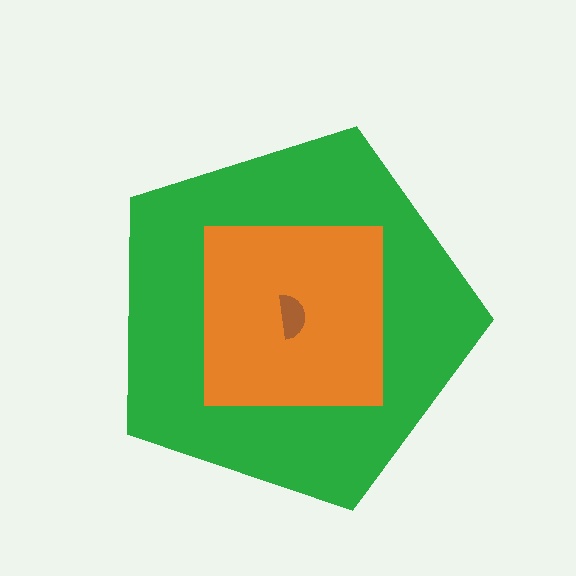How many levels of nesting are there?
3.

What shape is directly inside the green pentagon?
The orange square.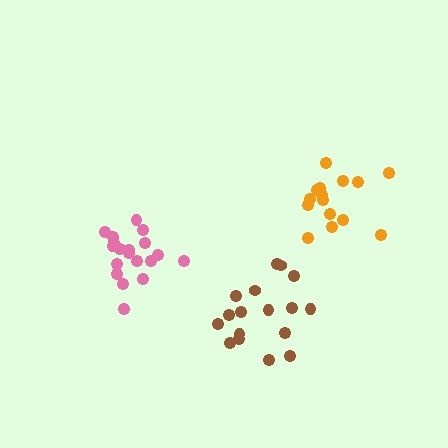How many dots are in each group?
Group 1: 17 dots, Group 2: 19 dots, Group 3: 15 dots (51 total).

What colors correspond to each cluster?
The clusters are colored: brown, pink, orange.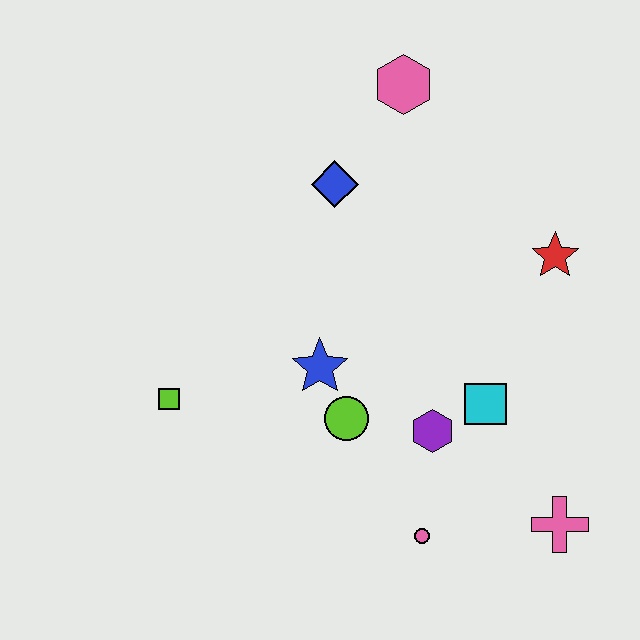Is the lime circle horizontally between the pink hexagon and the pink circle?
No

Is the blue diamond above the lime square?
Yes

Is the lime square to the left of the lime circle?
Yes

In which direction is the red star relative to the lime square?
The red star is to the right of the lime square.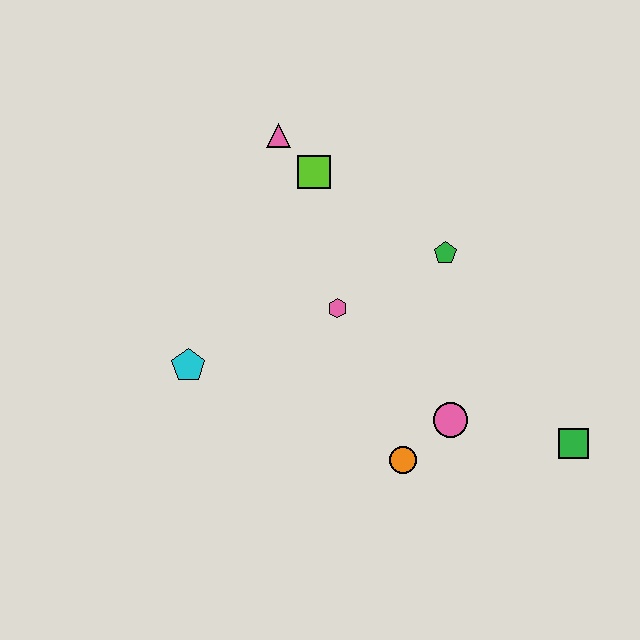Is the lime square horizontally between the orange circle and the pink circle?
No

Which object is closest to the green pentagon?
The pink hexagon is closest to the green pentagon.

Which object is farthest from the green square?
The pink triangle is farthest from the green square.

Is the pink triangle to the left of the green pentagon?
Yes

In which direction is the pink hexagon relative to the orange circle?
The pink hexagon is above the orange circle.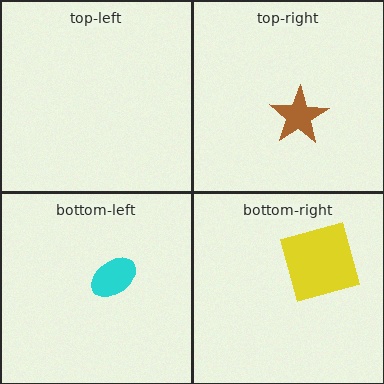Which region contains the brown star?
The top-right region.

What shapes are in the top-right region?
The brown star.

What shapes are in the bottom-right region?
The yellow square.